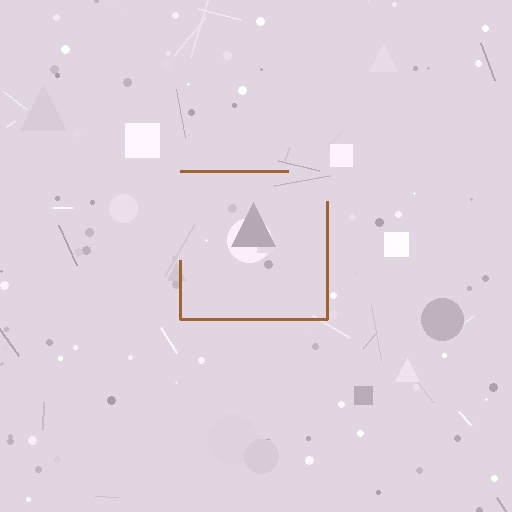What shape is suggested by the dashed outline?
The dashed outline suggests a square.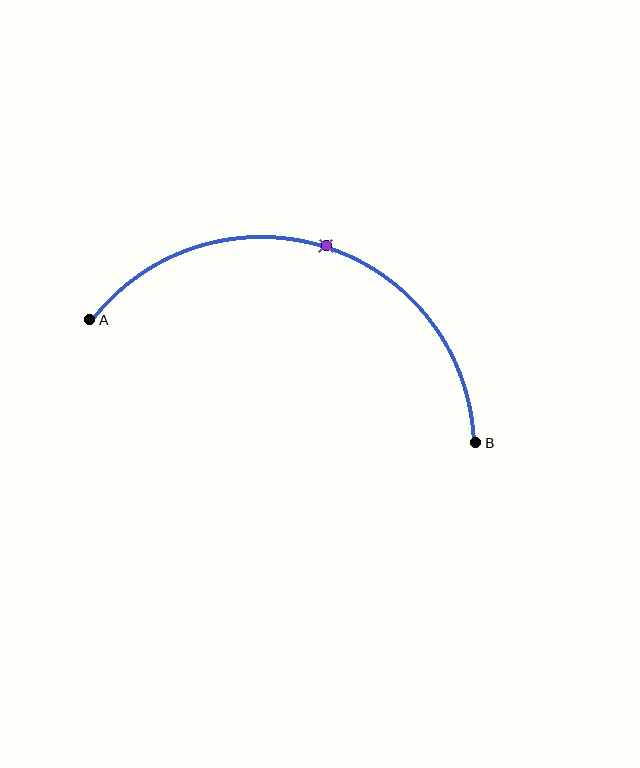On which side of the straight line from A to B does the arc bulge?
The arc bulges above the straight line connecting A and B.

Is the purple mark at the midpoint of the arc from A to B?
Yes. The purple mark lies on the arc at equal arc-length from both A and B — it is the arc midpoint.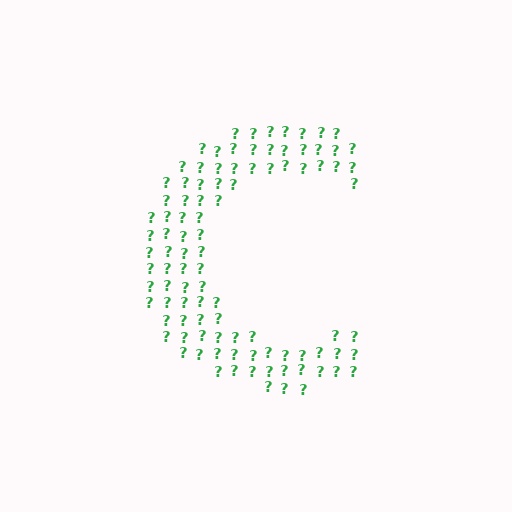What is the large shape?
The large shape is the letter C.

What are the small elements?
The small elements are question marks.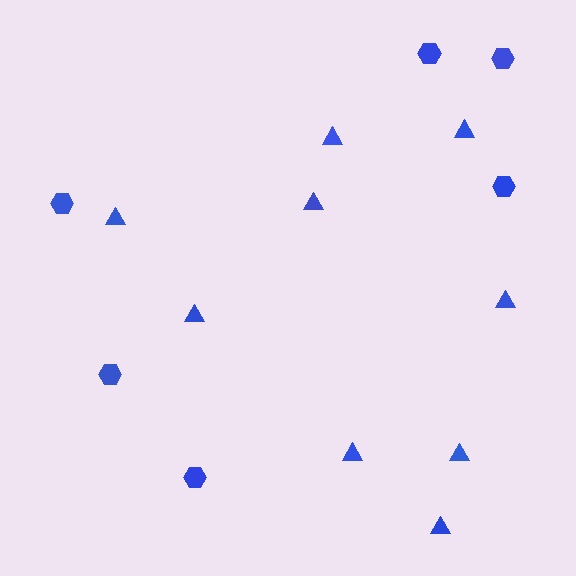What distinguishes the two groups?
There are 2 groups: one group of hexagons (6) and one group of triangles (9).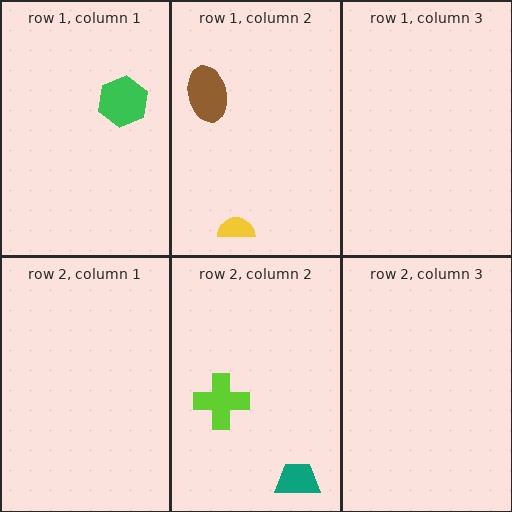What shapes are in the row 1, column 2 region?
The yellow semicircle, the brown ellipse.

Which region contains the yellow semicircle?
The row 1, column 2 region.